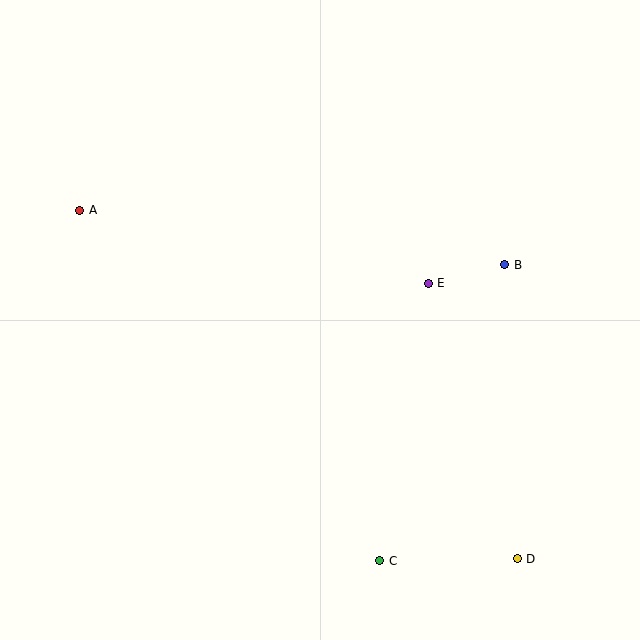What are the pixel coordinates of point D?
Point D is at (517, 559).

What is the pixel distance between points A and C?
The distance between A and C is 461 pixels.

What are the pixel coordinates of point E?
Point E is at (428, 283).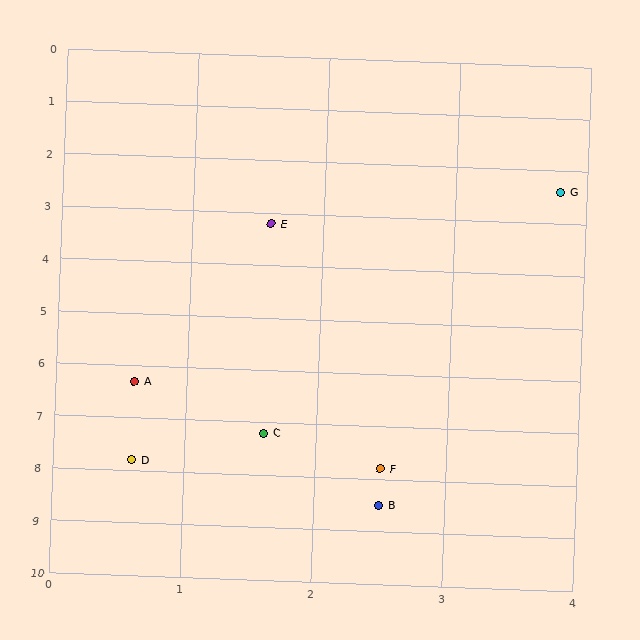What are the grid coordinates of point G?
Point G is at approximately (3.8, 2.4).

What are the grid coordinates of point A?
Point A is at approximately (0.6, 6.3).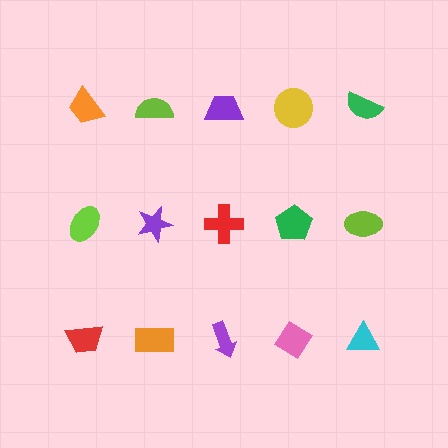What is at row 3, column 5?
A cyan triangle.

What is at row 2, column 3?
A red cross.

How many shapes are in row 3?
5 shapes.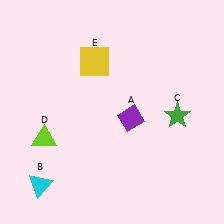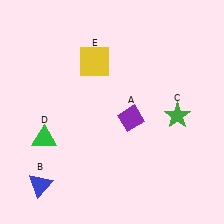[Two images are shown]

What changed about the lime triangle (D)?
In Image 1, D is lime. In Image 2, it changed to green.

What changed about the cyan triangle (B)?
In Image 1, B is cyan. In Image 2, it changed to blue.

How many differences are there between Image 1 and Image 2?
There are 2 differences between the two images.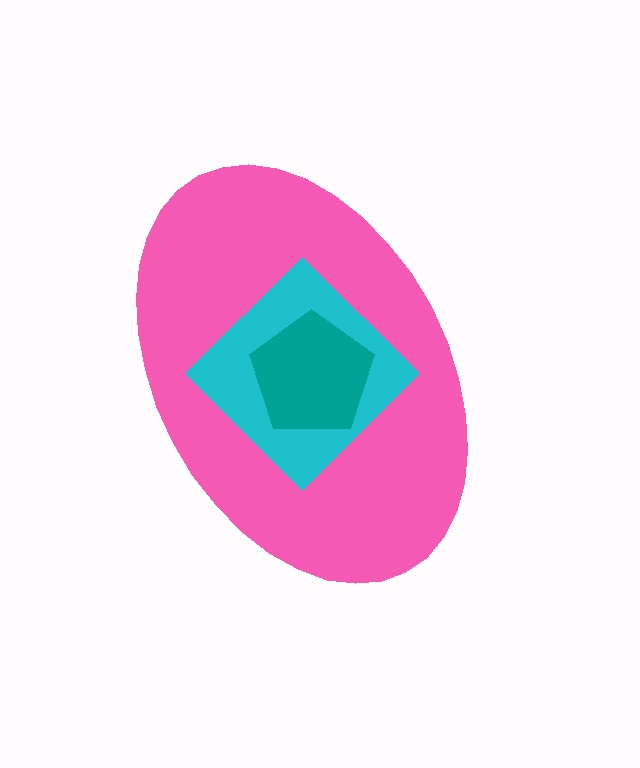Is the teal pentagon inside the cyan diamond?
Yes.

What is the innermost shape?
The teal pentagon.